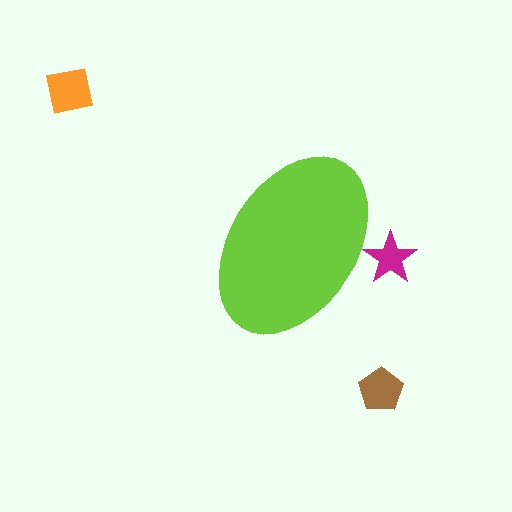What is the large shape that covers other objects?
A lime ellipse.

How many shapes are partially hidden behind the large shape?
1 shape is partially hidden.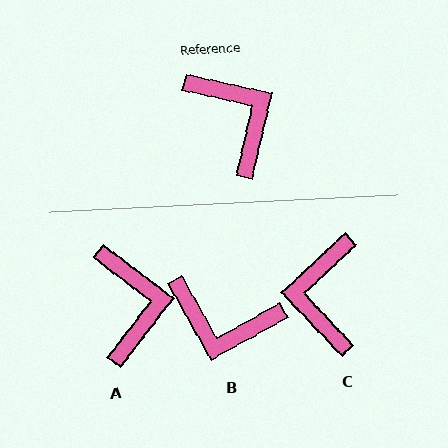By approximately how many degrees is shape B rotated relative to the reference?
Approximately 138 degrees clockwise.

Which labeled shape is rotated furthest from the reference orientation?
C, about 146 degrees away.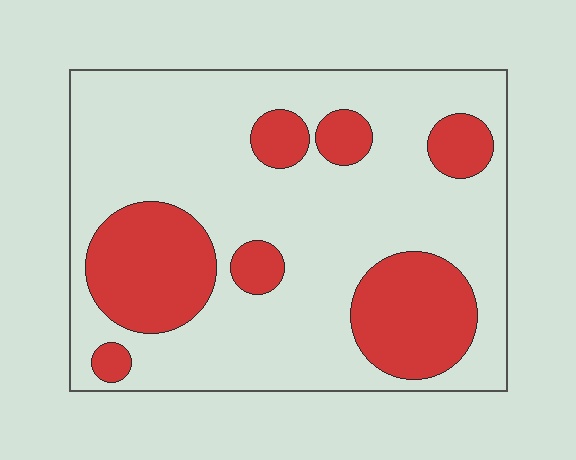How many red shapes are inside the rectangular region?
7.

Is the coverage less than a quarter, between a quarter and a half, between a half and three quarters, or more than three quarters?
Between a quarter and a half.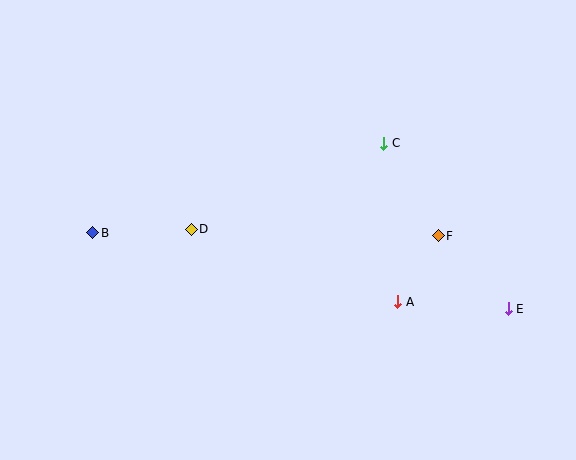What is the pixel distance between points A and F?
The distance between A and F is 78 pixels.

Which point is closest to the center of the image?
Point D at (191, 229) is closest to the center.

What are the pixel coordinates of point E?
Point E is at (508, 309).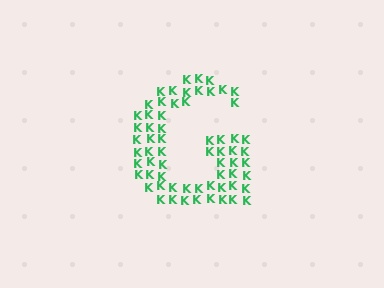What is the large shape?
The large shape is the letter G.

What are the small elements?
The small elements are letter K's.